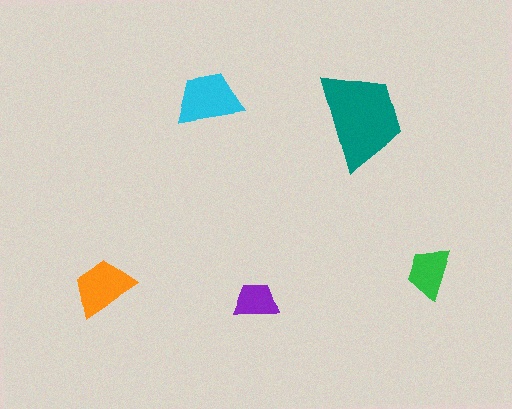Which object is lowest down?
The purple trapezoid is bottommost.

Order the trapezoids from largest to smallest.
the teal one, the cyan one, the orange one, the green one, the purple one.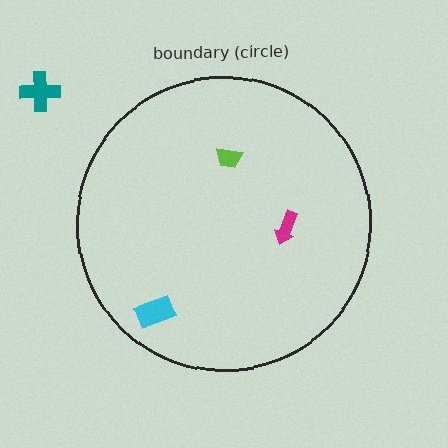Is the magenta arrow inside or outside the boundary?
Inside.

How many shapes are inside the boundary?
3 inside, 1 outside.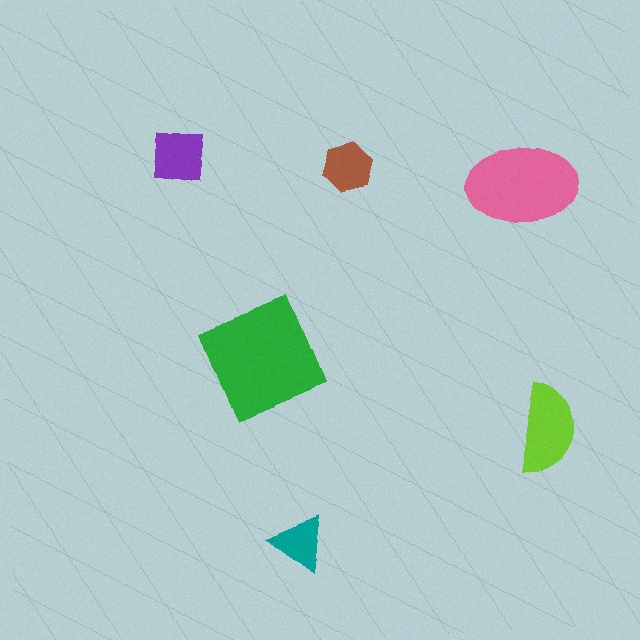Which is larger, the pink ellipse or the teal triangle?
The pink ellipse.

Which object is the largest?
The green square.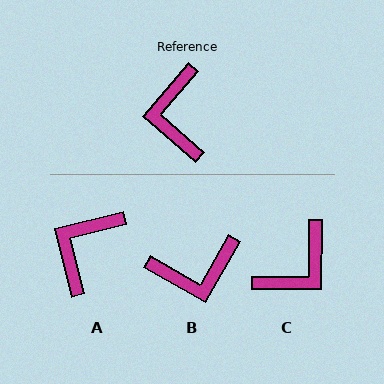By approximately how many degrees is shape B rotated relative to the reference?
Approximately 101 degrees counter-clockwise.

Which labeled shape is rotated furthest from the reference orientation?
C, about 130 degrees away.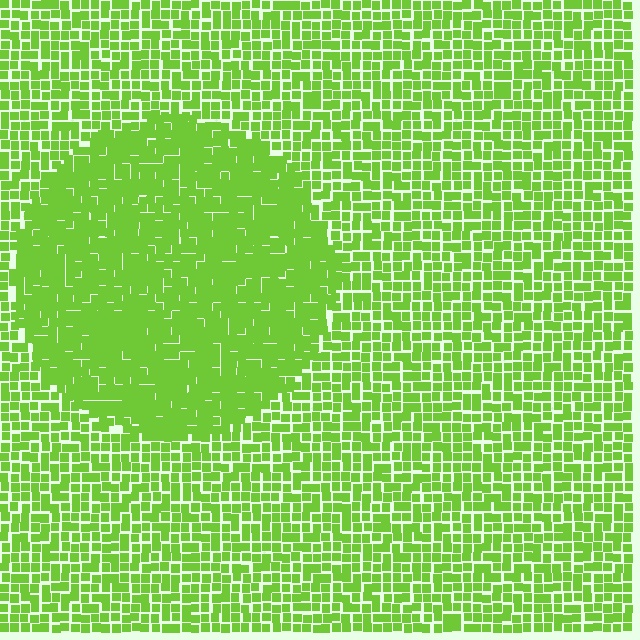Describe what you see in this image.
The image contains small lime elements arranged at two different densities. A circle-shaped region is visible where the elements are more densely packed than the surrounding area.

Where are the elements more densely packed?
The elements are more densely packed inside the circle boundary.